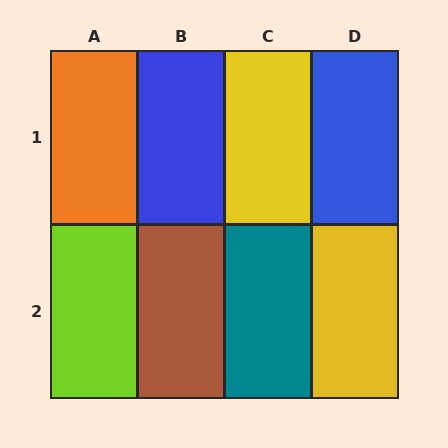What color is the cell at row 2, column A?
Lime.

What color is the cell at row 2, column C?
Teal.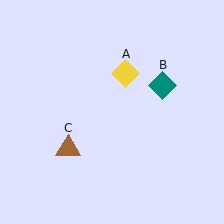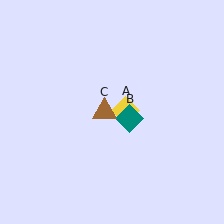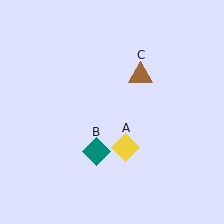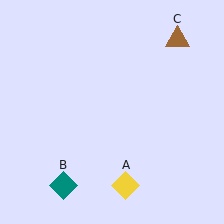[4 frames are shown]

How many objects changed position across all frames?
3 objects changed position: yellow diamond (object A), teal diamond (object B), brown triangle (object C).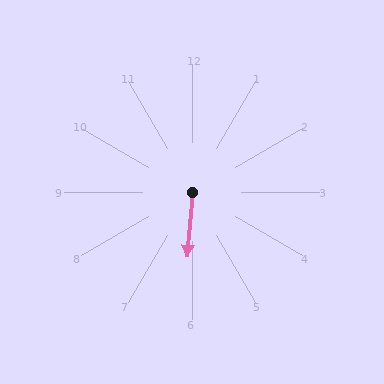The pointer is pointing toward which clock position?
Roughly 6 o'clock.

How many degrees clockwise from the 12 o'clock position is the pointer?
Approximately 184 degrees.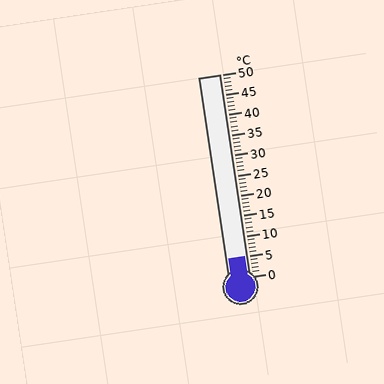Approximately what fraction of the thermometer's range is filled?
The thermometer is filled to approximately 10% of its range.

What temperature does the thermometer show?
The thermometer shows approximately 5°C.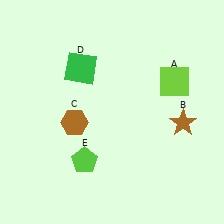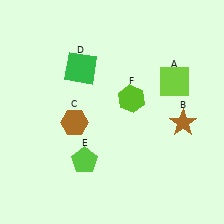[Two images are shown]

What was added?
A lime hexagon (F) was added in Image 2.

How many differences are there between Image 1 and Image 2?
There is 1 difference between the two images.